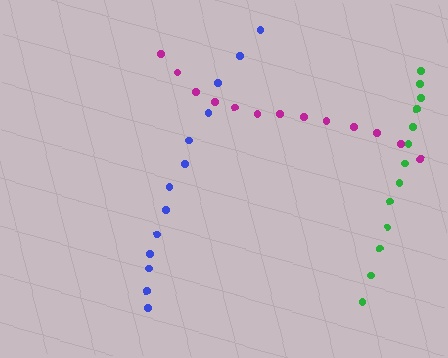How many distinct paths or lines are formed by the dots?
There are 3 distinct paths.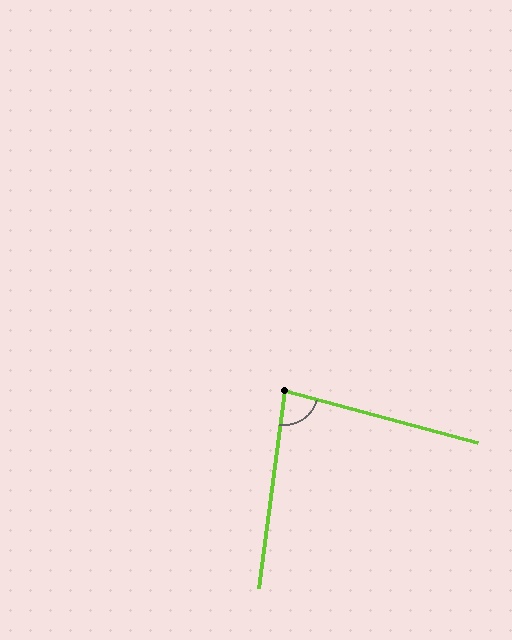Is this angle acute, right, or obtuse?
It is acute.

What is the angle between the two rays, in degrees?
Approximately 83 degrees.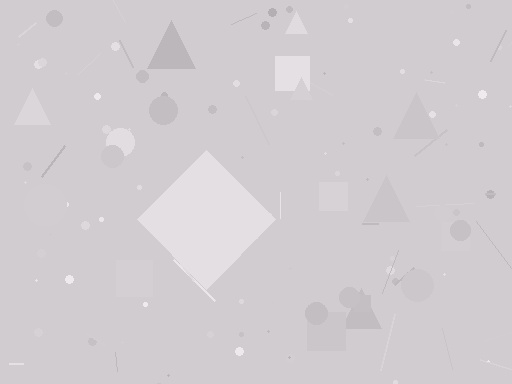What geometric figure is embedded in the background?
A diamond is embedded in the background.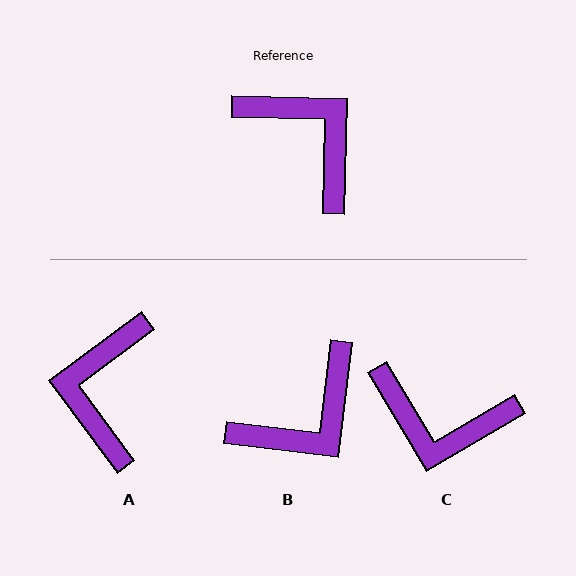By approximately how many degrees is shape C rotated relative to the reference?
Approximately 148 degrees clockwise.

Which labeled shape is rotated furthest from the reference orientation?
C, about 148 degrees away.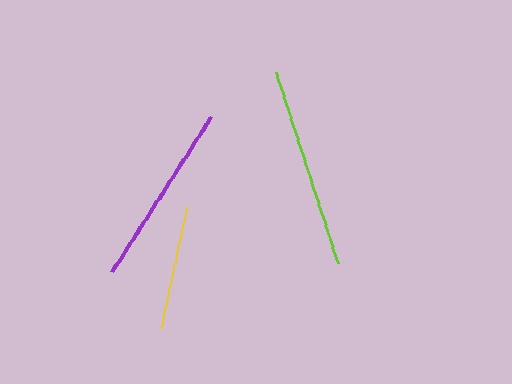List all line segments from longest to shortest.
From longest to shortest: lime, purple, yellow.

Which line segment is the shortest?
The yellow line is the shortest at approximately 124 pixels.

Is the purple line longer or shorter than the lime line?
The lime line is longer than the purple line.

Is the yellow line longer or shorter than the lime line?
The lime line is longer than the yellow line.